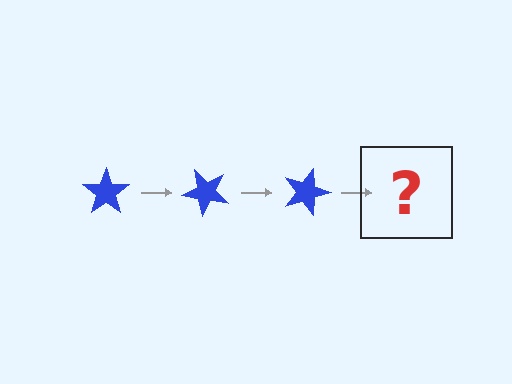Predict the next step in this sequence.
The next step is a blue star rotated 135 degrees.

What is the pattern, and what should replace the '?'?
The pattern is that the star rotates 45 degrees each step. The '?' should be a blue star rotated 135 degrees.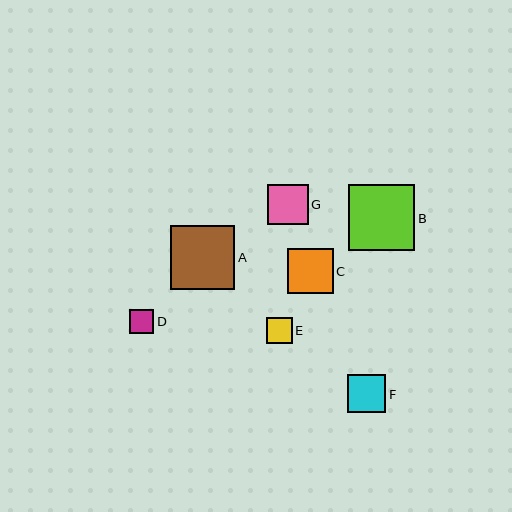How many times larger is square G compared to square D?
Square G is approximately 1.7 times the size of square D.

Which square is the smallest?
Square D is the smallest with a size of approximately 25 pixels.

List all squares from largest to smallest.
From largest to smallest: B, A, C, G, F, E, D.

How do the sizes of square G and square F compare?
Square G and square F are approximately the same size.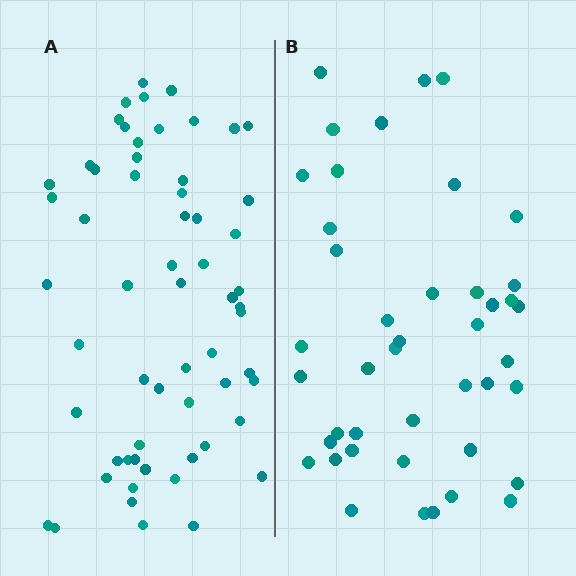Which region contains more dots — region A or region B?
Region A (the left region) has more dots.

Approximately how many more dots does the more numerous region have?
Region A has approximately 15 more dots than region B.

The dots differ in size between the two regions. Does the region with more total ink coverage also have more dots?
No. Region B has more total ink coverage because its dots are larger, but region A actually contains more individual dots. Total area can be misleading — the number of items is what matters here.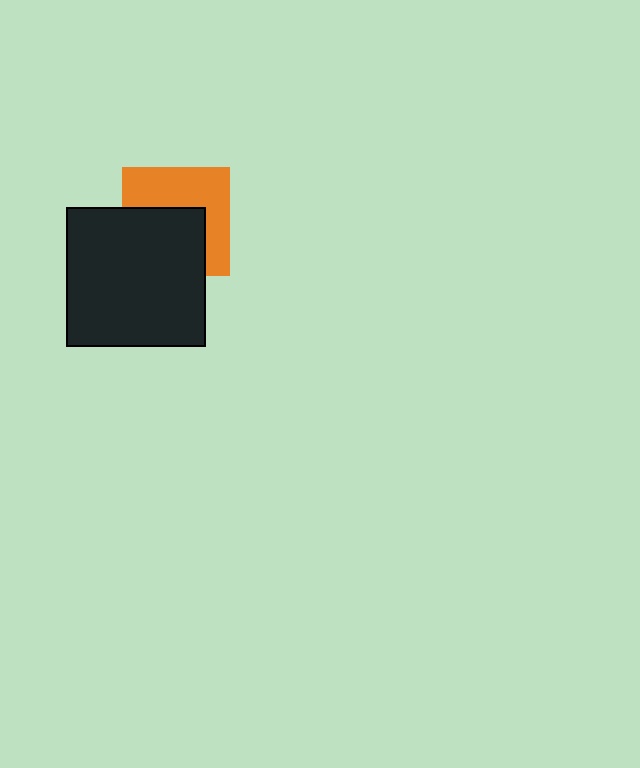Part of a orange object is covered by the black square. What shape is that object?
It is a square.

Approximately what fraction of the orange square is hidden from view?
Roughly 49% of the orange square is hidden behind the black square.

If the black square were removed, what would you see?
You would see the complete orange square.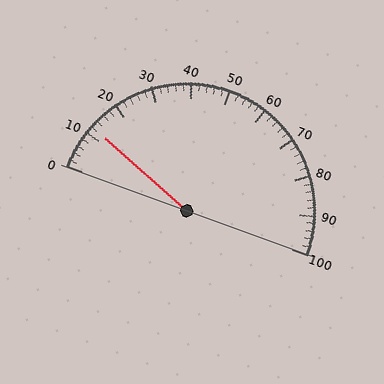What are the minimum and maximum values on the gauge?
The gauge ranges from 0 to 100.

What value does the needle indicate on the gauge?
The needle indicates approximately 12.